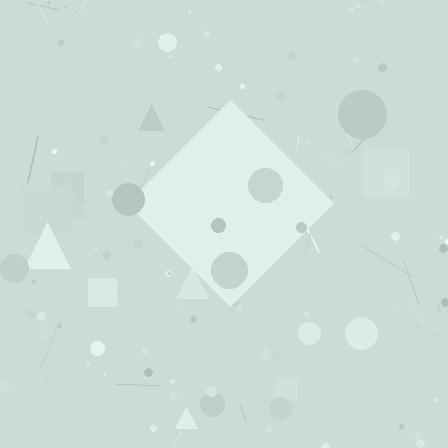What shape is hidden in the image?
A diamond is hidden in the image.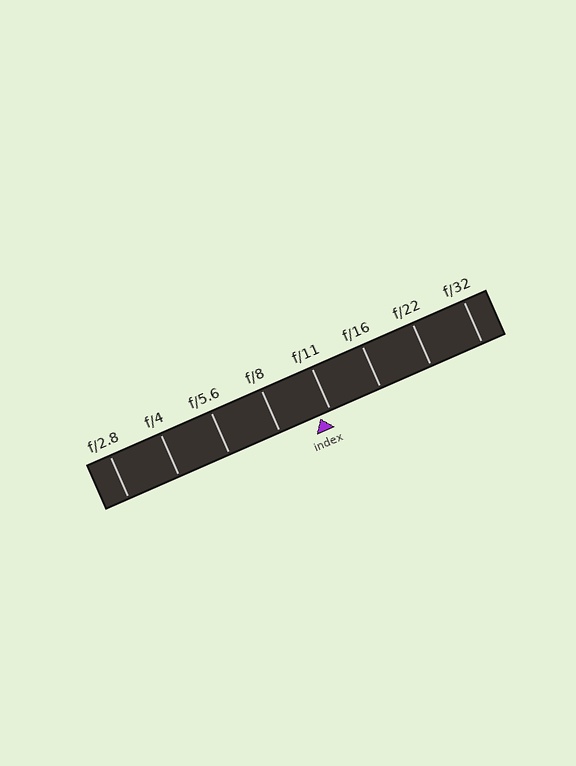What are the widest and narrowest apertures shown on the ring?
The widest aperture shown is f/2.8 and the narrowest is f/32.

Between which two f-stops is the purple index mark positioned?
The index mark is between f/8 and f/11.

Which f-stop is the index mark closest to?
The index mark is closest to f/11.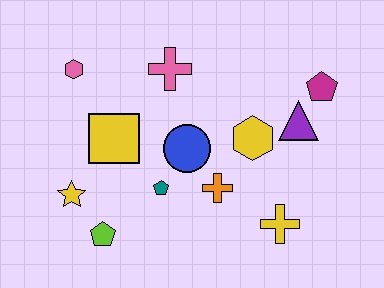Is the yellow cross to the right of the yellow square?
Yes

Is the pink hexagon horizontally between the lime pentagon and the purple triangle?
No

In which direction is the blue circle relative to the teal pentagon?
The blue circle is above the teal pentagon.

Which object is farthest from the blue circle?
The magenta pentagon is farthest from the blue circle.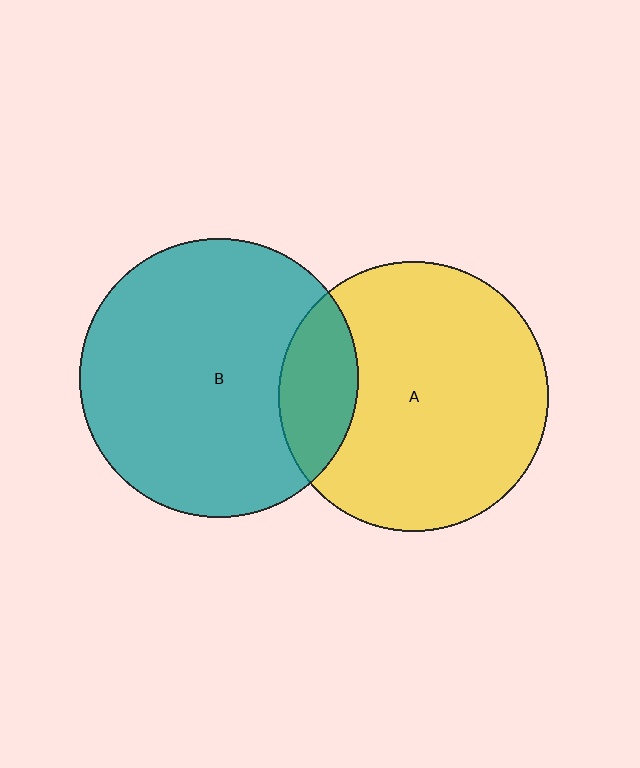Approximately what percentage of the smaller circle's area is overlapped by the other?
Approximately 20%.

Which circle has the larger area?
Circle B (teal).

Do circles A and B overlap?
Yes.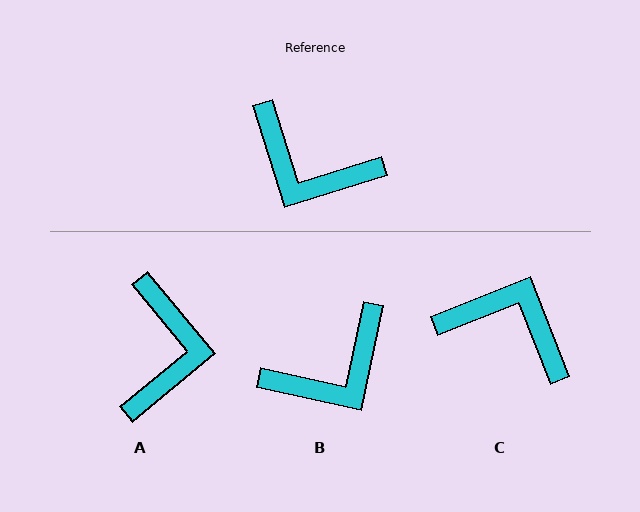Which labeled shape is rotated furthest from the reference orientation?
C, about 176 degrees away.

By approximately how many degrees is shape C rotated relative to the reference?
Approximately 176 degrees clockwise.